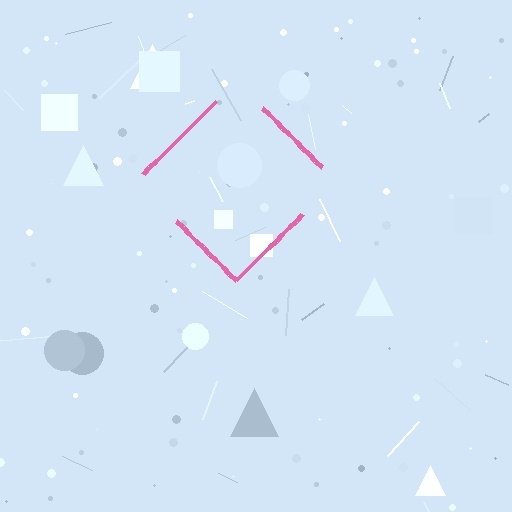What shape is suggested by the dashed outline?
The dashed outline suggests a diamond.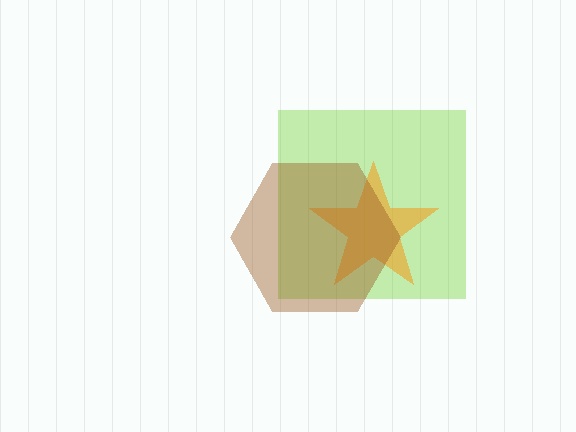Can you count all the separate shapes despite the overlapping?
Yes, there are 3 separate shapes.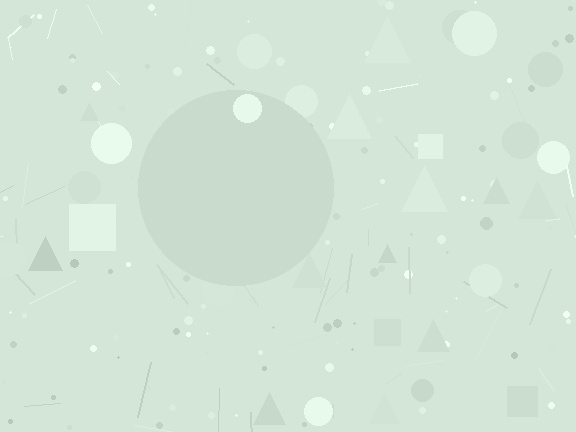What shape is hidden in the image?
A circle is hidden in the image.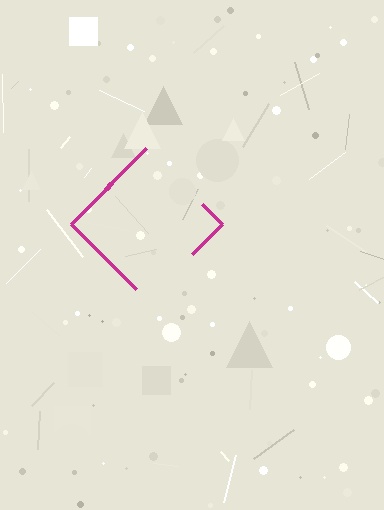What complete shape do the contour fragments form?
The contour fragments form a diamond.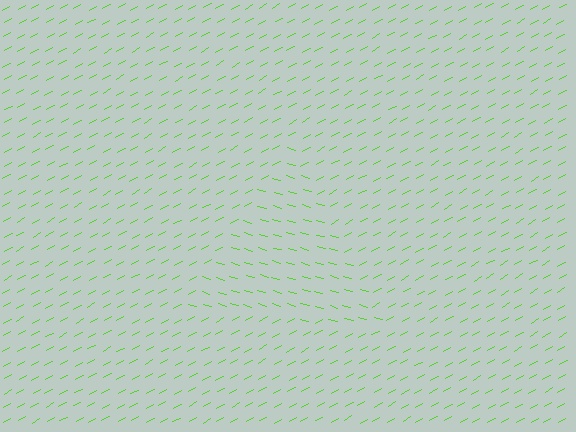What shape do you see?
I see a triangle.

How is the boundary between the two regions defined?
The boundary is defined purely by a change in line orientation (approximately 45 degrees difference). All lines are the same color and thickness.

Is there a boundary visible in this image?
Yes, there is a texture boundary formed by a change in line orientation.